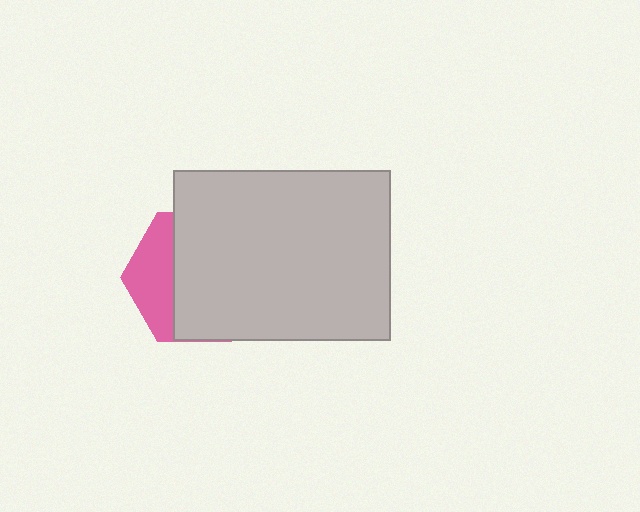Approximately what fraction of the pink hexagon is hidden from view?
Roughly 69% of the pink hexagon is hidden behind the light gray rectangle.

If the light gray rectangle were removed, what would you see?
You would see the complete pink hexagon.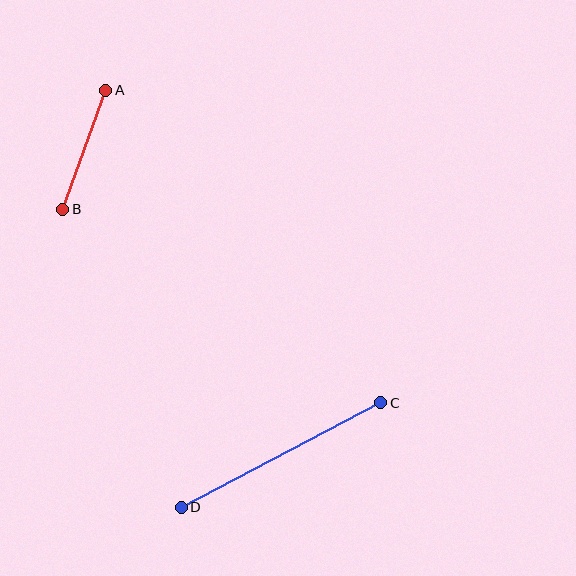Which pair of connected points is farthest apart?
Points C and D are farthest apart.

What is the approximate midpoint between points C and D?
The midpoint is at approximately (281, 455) pixels.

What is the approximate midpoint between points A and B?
The midpoint is at approximately (84, 150) pixels.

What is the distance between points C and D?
The distance is approximately 225 pixels.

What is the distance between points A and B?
The distance is approximately 126 pixels.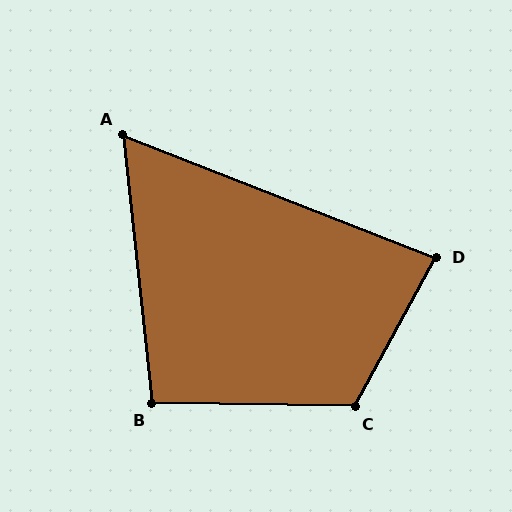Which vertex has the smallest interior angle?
A, at approximately 62 degrees.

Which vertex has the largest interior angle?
C, at approximately 118 degrees.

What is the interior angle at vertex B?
Approximately 97 degrees (obtuse).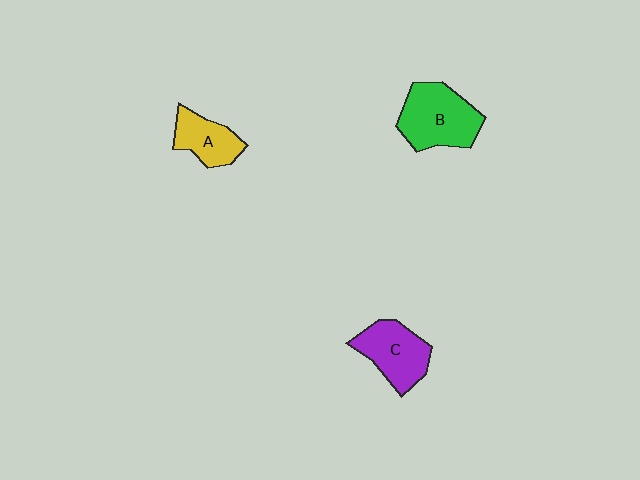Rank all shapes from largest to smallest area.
From largest to smallest: B (green), C (purple), A (yellow).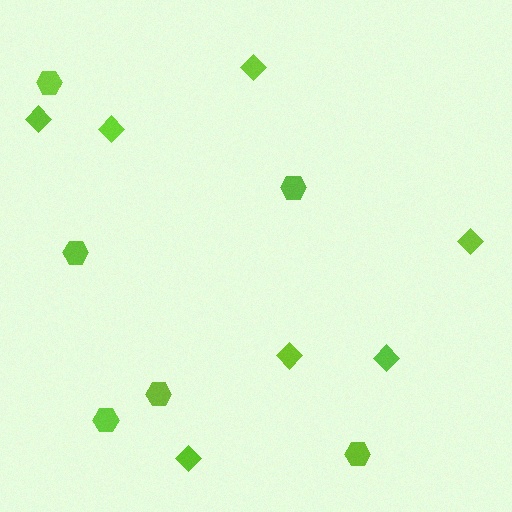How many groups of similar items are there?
There are 2 groups: one group of diamonds (7) and one group of hexagons (6).